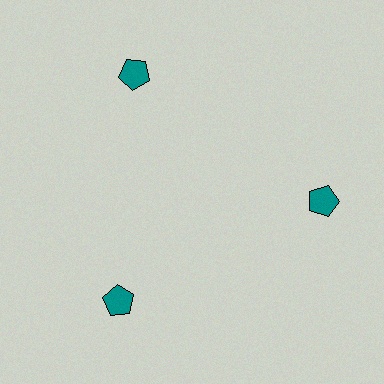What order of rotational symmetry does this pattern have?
This pattern has 3-fold rotational symmetry.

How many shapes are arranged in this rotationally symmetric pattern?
There are 3 shapes, arranged in 3 groups of 1.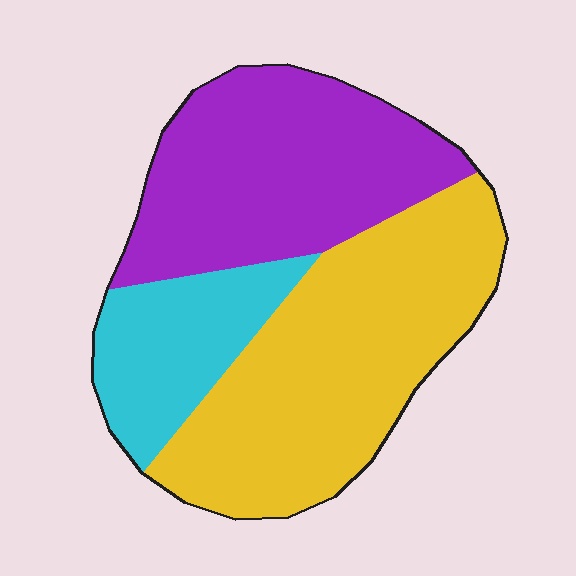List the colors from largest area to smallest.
From largest to smallest: yellow, purple, cyan.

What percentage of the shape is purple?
Purple covers about 35% of the shape.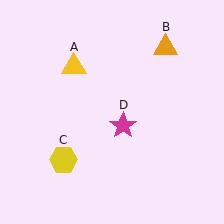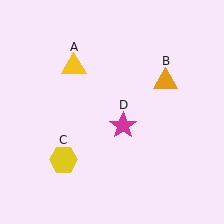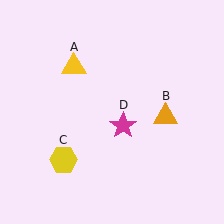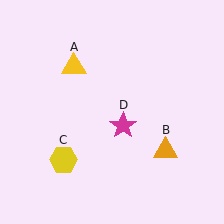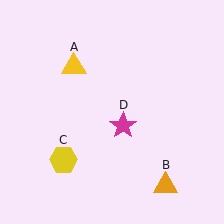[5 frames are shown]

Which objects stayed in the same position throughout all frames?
Yellow triangle (object A) and yellow hexagon (object C) and magenta star (object D) remained stationary.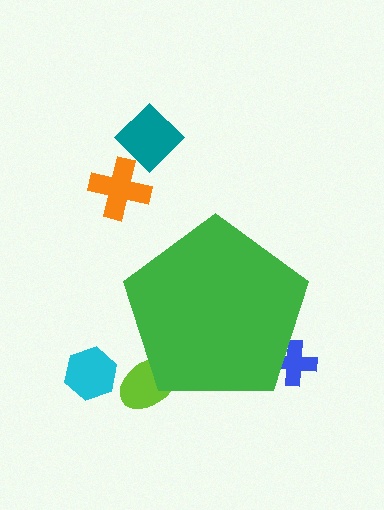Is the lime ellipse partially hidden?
Yes, the lime ellipse is partially hidden behind the green pentagon.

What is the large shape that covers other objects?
A green pentagon.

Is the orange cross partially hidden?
No, the orange cross is fully visible.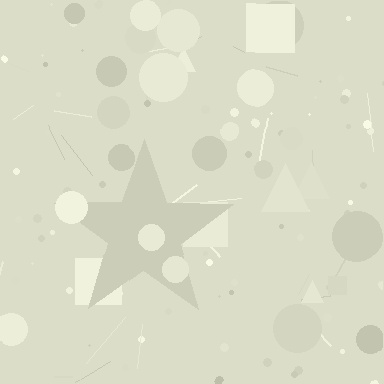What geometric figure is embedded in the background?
A star is embedded in the background.